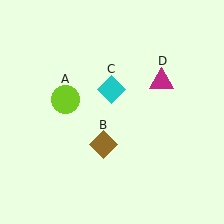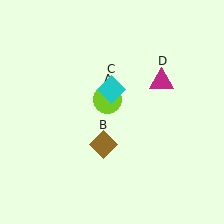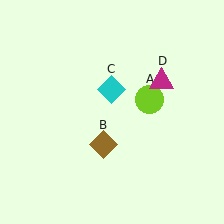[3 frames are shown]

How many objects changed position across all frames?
1 object changed position: lime circle (object A).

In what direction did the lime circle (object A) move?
The lime circle (object A) moved right.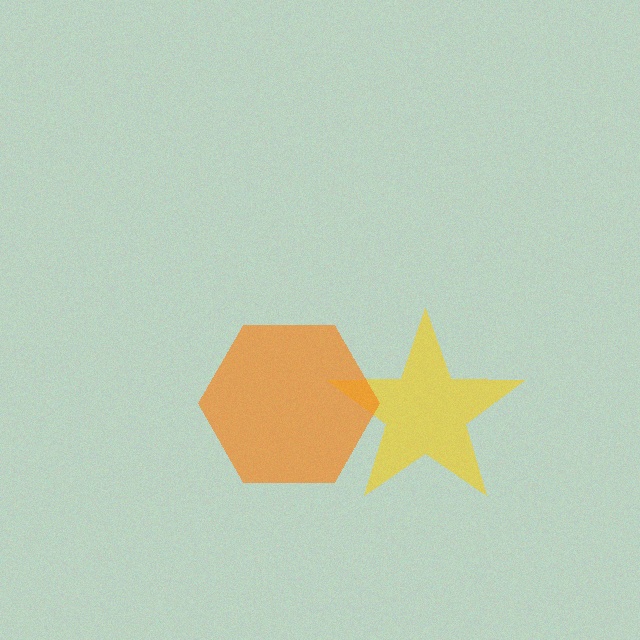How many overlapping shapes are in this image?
There are 2 overlapping shapes in the image.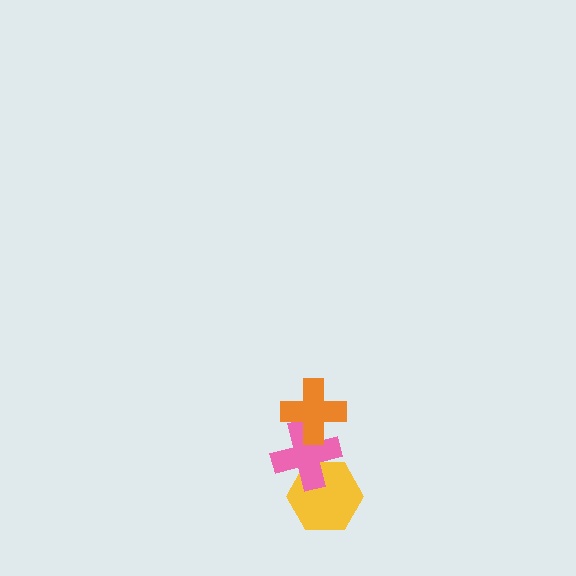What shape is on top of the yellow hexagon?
The pink cross is on top of the yellow hexagon.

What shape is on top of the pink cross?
The orange cross is on top of the pink cross.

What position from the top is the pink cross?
The pink cross is 2nd from the top.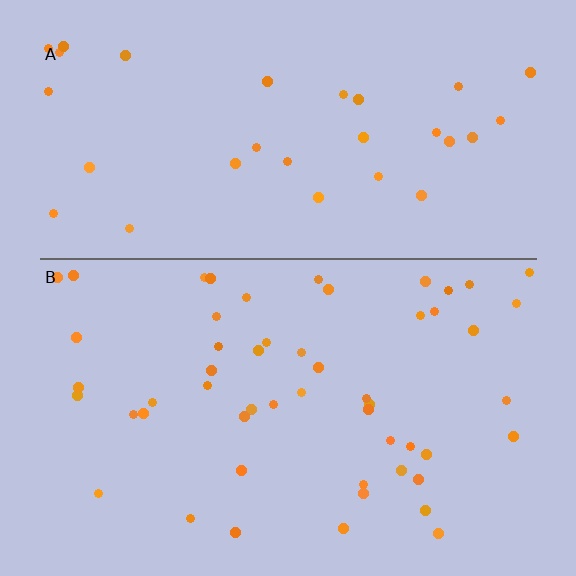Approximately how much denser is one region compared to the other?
Approximately 1.7× — region B over region A.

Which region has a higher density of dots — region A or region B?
B (the bottom).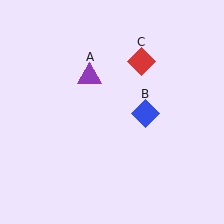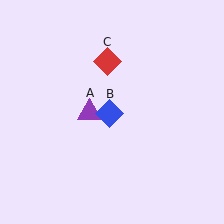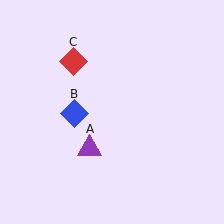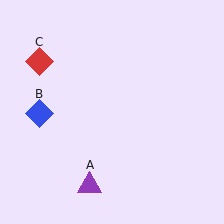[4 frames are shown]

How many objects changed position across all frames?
3 objects changed position: purple triangle (object A), blue diamond (object B), red diamond (object C).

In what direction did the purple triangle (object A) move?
The purple triangle (object A) moved down.